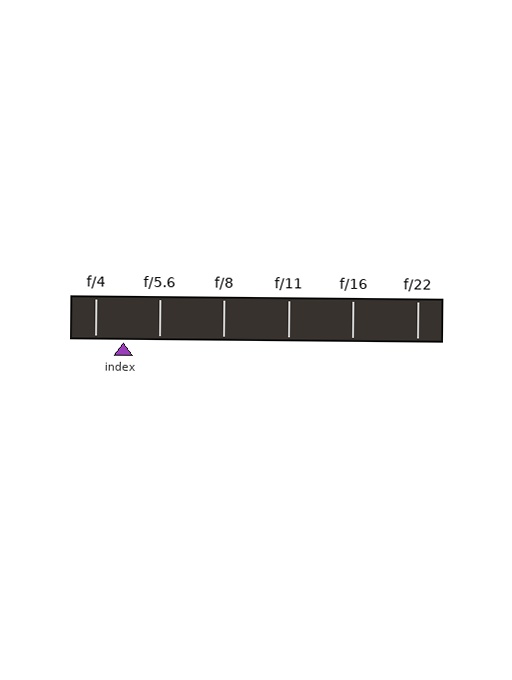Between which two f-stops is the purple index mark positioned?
The index mark is between f/4 and f/5.6.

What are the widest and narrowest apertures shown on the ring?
The widest aperture shown is f/4 and the narrowest is f/22.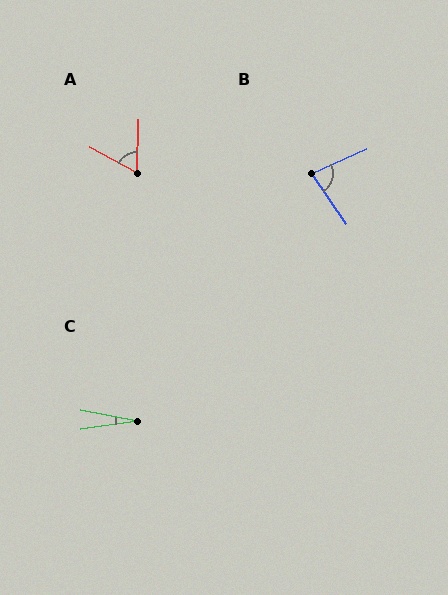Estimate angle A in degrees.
Approximately 63 degrees.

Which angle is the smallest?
C, at approximately 19 degrees.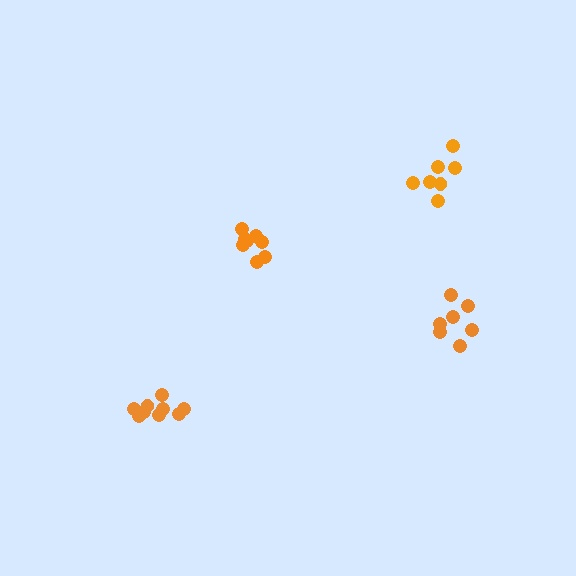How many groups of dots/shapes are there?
There are 4 groups.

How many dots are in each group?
Group 1: 9 dots, Group 2: 7 dots, Group 3: 8 dots, Group 4: 7 dots (31 total).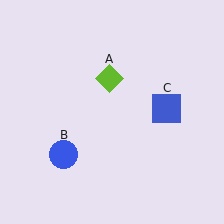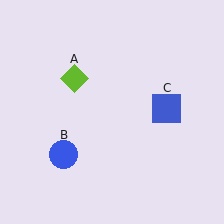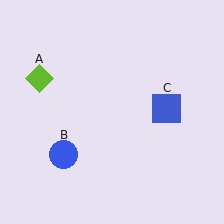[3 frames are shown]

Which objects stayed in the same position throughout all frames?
Blue circle (object B) and blue square (object C) remained stationary.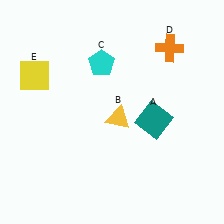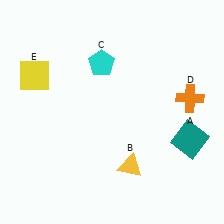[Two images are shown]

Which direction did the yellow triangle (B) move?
The yellow triangle (B) moved down.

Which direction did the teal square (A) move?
The teal square (A) moved right.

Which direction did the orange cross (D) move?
The orange cross (D) moved down.